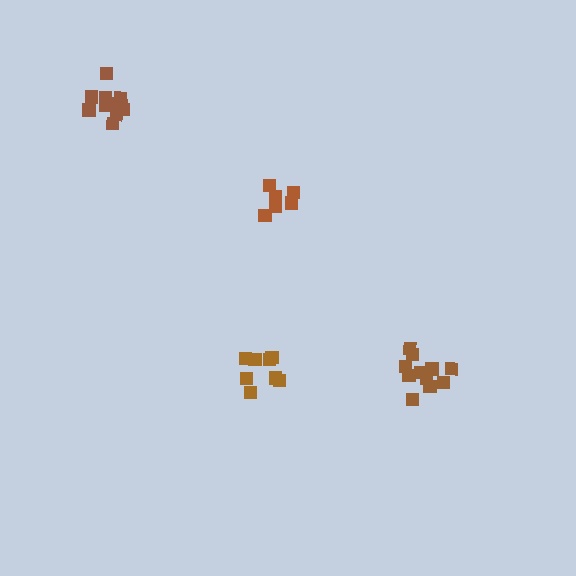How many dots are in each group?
Group 1: 6 dots, Group 2: 11 dots, Group 3: 8 dots, Group 4: 11 dots (36 total).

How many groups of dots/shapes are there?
There are 4 groups.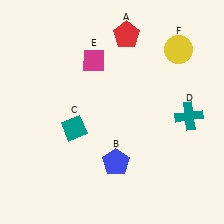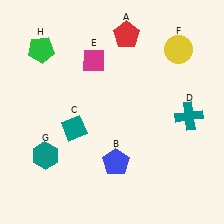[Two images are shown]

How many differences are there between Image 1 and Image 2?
There are 2 differences between the two images.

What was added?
A teal hexagon (G), a green pentagon (H) were added in Image 2.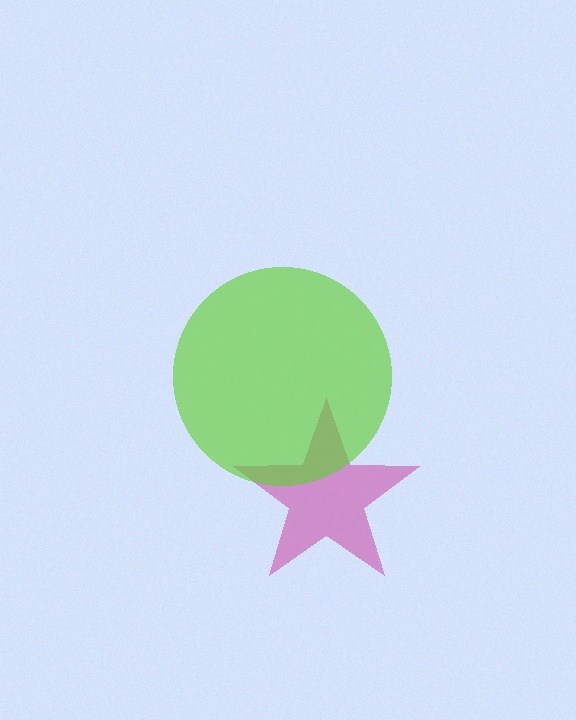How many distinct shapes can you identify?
There are 2 distinct shapes: a magenta star, a lime circle.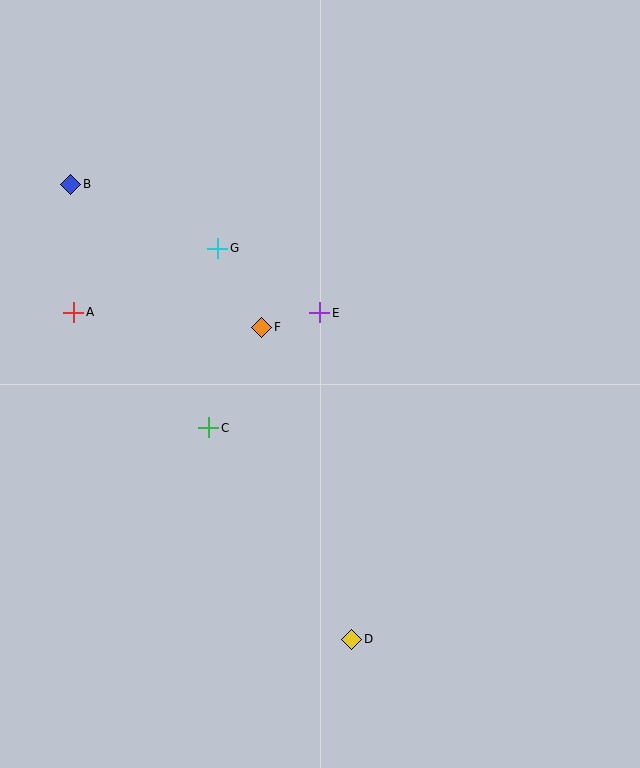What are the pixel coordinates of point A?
Point A is at (74, 312).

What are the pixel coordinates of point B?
Point B is at (70, 184).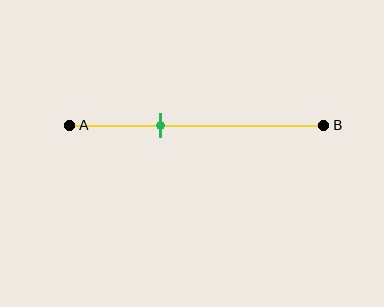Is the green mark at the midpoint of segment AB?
No, the mark is at about 35% from A, not at the 50% midpoint.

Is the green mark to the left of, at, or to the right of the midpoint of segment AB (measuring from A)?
The green mark is to the left of the midpoint of segment AB.